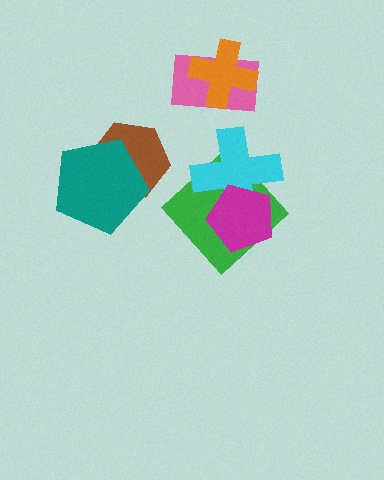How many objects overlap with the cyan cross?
2 objects overlap with the cyan cross.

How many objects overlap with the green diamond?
2 objects overlap with the green diamond.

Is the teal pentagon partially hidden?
No, no other shape covers it.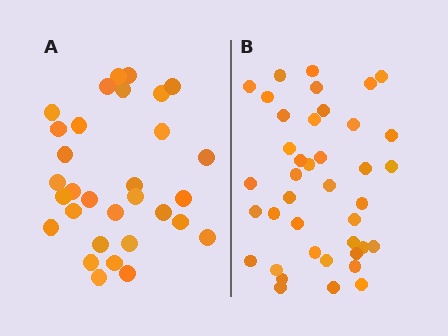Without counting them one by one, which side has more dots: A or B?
Region B (the right region) has more dots.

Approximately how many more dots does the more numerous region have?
Region B has roughly 8 or so more dots than region A.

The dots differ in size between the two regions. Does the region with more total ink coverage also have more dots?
No. Region A has more total ink coverage because its dots are larger, but region B actually contains more individual dots. Total area can be misleading — the number of items is what matters here.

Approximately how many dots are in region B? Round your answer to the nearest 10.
About 40 dots.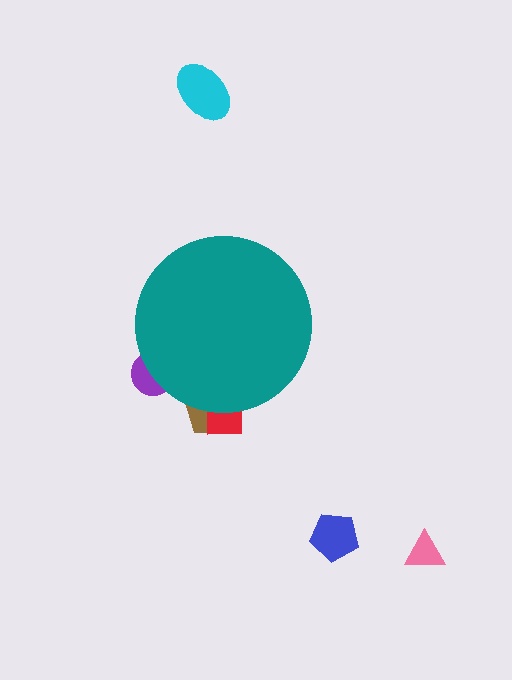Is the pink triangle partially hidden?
No, the pink triangle is fully visible.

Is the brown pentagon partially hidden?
Yes, the brown pentagon is partially hidden behind the teal circle.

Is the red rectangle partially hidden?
Yes, the red rectangle is partially hidden behind the teal circle.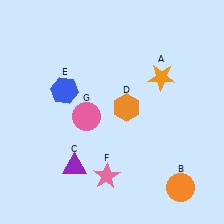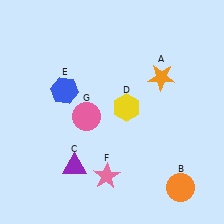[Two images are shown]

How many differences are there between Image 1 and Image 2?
There is 1 difference between the two images.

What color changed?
The hexagon (D) changed from orange in Image 1 to yellow in Image 2.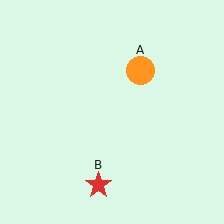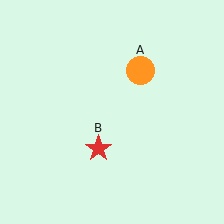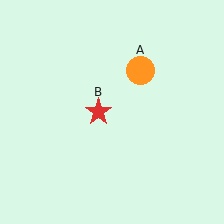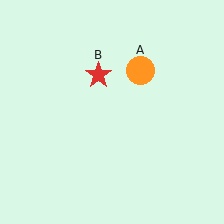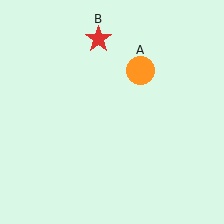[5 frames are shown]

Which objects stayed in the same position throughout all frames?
Orange circle (object A) remained stationary.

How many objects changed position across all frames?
1 object changed position: red star (object B).